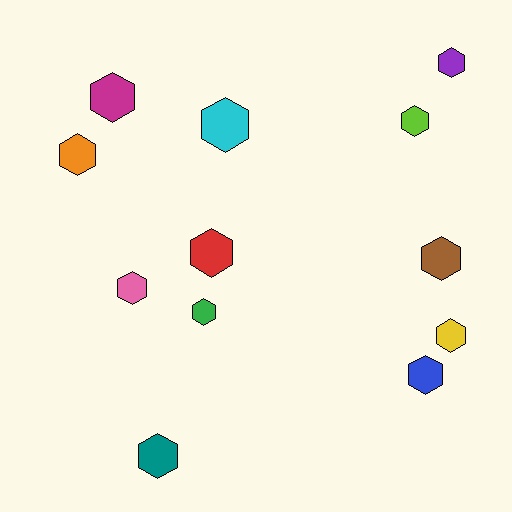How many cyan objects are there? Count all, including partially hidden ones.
There is 1 cyan object.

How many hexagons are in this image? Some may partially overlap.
There are 12 hexagons.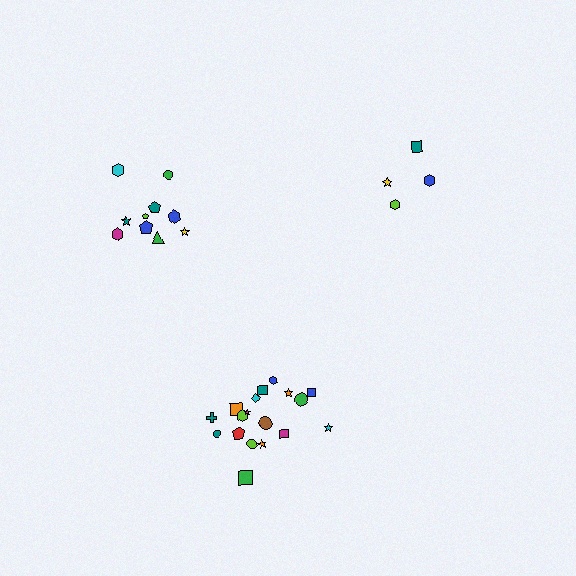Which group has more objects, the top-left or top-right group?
The top-left group.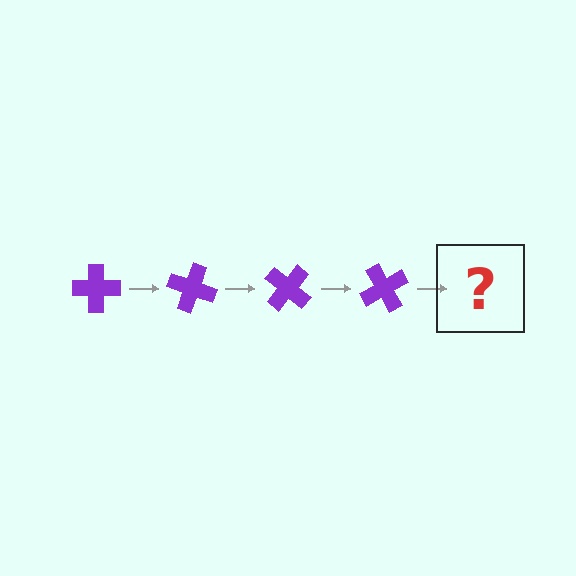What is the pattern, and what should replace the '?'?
The pattern is that the cross rotates 20 degrees each step. The '?' should be a purple cross rotated 80 degrees.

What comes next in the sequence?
The next element should be a purple cross rotated 80 degrees.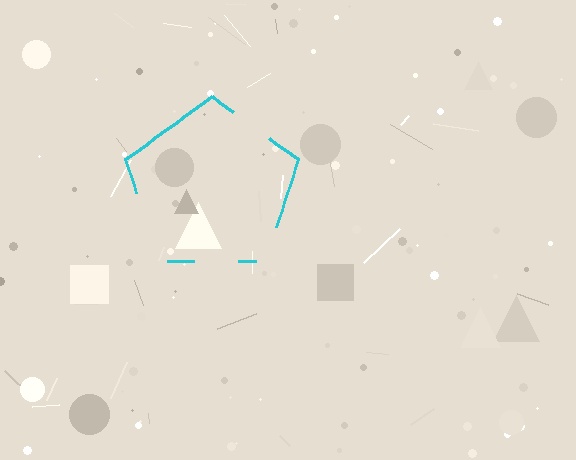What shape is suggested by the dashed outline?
The dashed outline suggests a pentagon.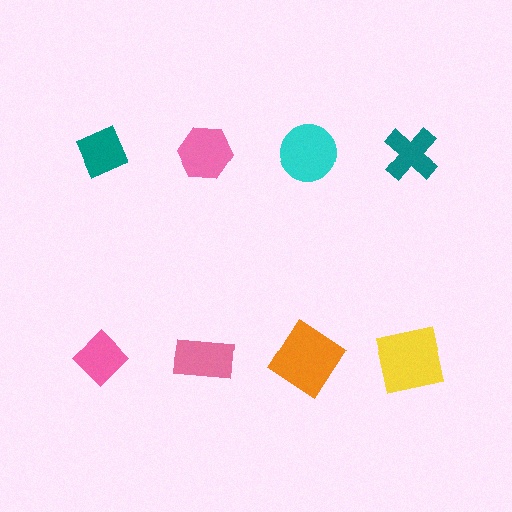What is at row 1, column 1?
A teal diamond.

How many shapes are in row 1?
4 shapes.